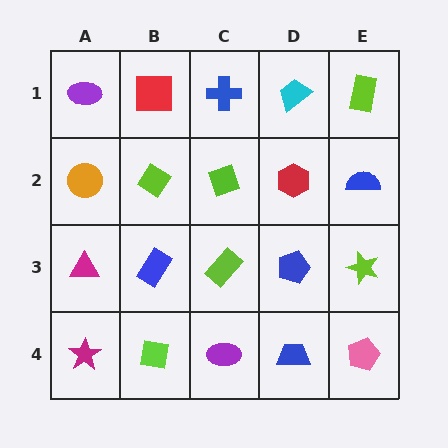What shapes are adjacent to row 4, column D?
A blue pentagon (row 3, column D), a purple ellipse (row 4, column C), a pink pentagon (row 4, column E).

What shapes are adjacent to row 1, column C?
A lime diamond (row 2, column C), a red square (row 1, column B), a cyan trapezoid (row 1, column D).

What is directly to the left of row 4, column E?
A blue trapezoid.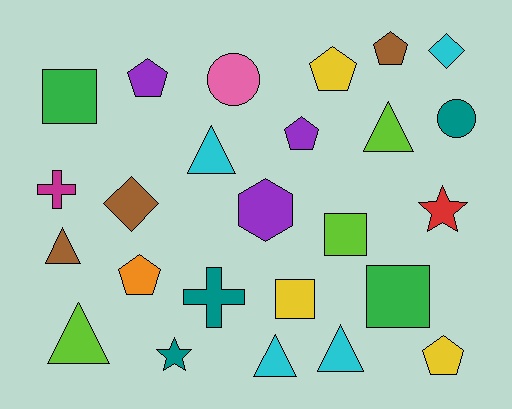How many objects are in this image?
There are 25 objects.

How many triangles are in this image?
There are 6 triangles.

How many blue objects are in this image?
There are no blue objects.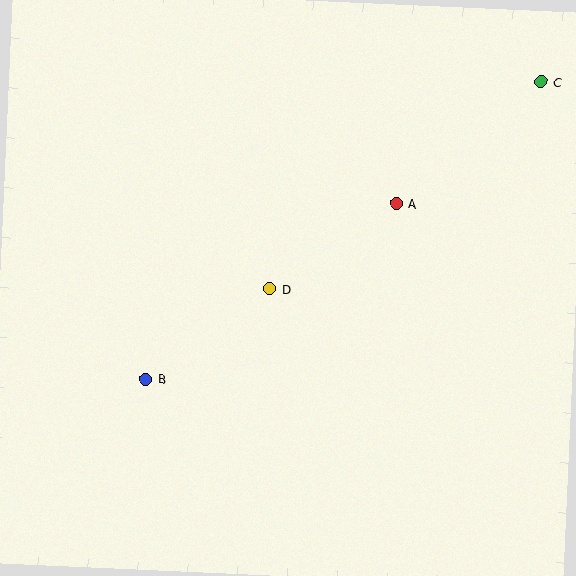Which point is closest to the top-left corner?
Point D is closest to the top-left corner.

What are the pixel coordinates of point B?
Point B is at (146, 379).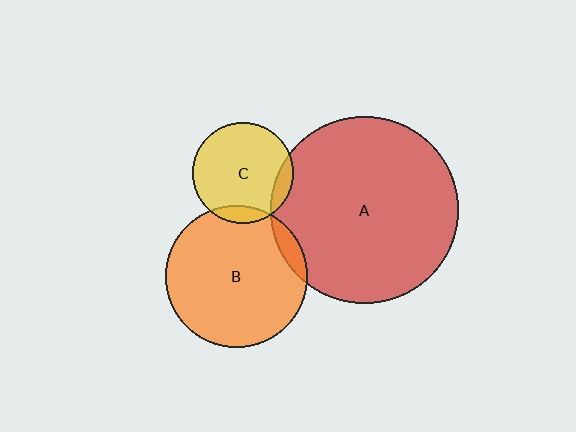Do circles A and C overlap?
Yes.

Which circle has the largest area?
Circle A (red).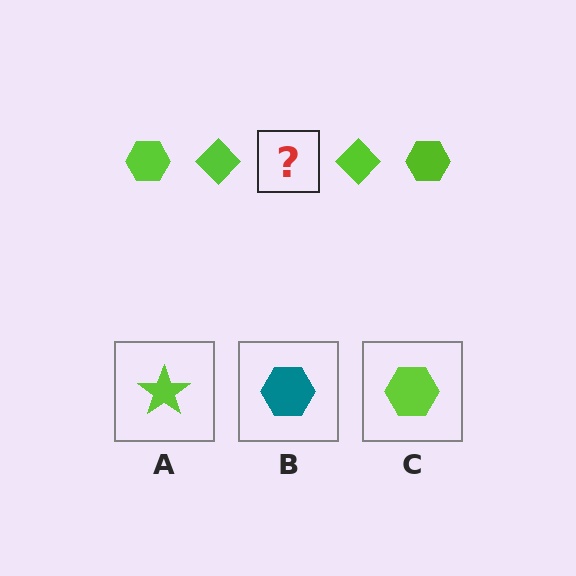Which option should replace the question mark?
Option C.